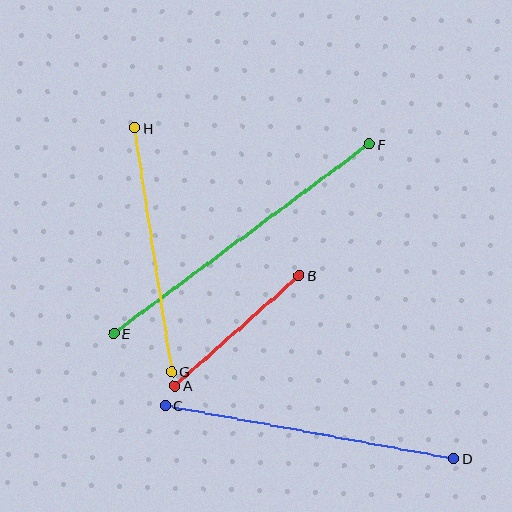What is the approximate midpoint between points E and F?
The midpoint is at approximately (242, 239) pixels.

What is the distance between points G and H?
The distance is approximately 246 pixels.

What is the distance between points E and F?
The distance is approximately 318 pixels.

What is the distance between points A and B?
The distance is approximately 166 pixels.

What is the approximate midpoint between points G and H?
The midpoint is at approximately (153, 250) pixels.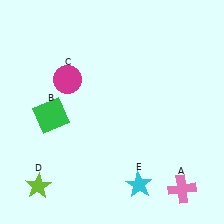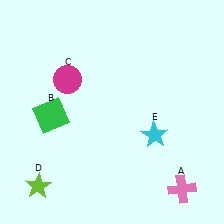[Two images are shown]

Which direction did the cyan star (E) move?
The cyan star (E) moved up.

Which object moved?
The cyan star (E) moved up.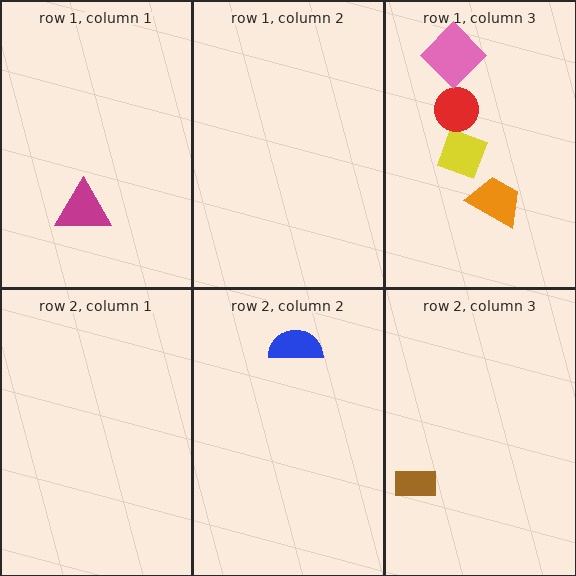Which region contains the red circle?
The row 1, column 3 region.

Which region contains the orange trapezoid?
The row 1, column 3 region.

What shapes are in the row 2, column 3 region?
The brown rectangle.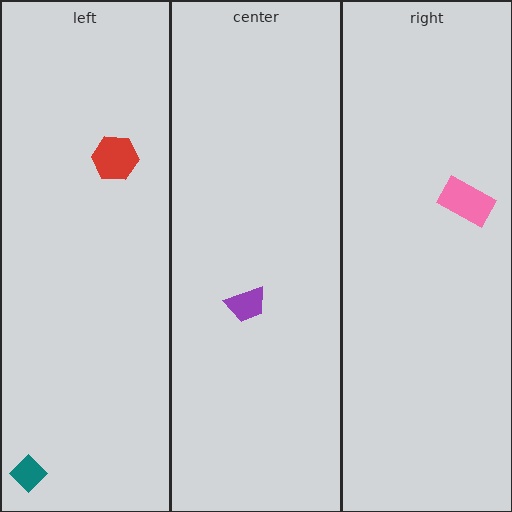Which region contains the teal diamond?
The left region.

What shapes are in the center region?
The purple trapezoid.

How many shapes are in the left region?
2.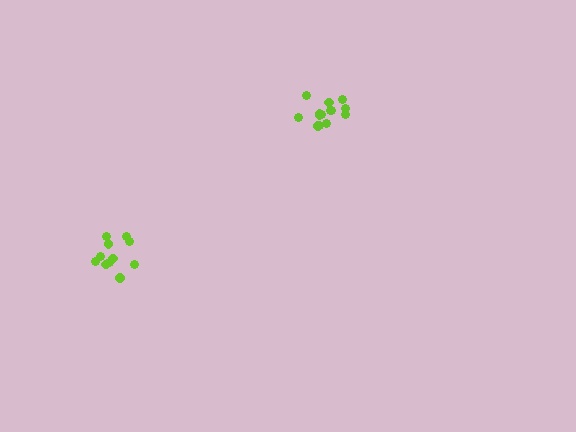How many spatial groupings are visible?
There are 2 spatial groupings.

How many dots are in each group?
Group 1: 14 dots, Group 2: 11 dots (25 total).